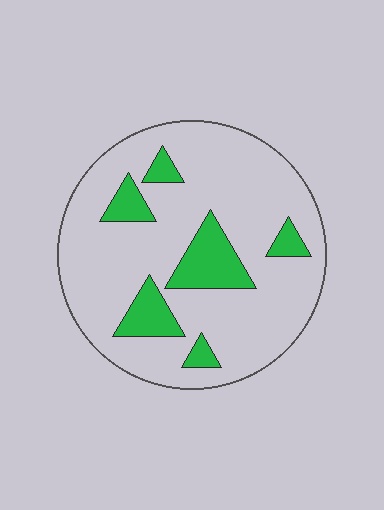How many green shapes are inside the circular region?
6.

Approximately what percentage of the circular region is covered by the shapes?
Approximately 20%.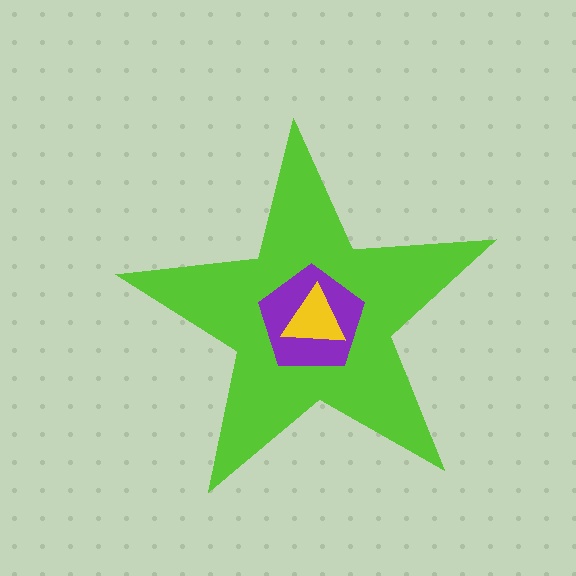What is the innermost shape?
The yellow triangle.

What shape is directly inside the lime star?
The purple pentagon.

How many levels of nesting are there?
3.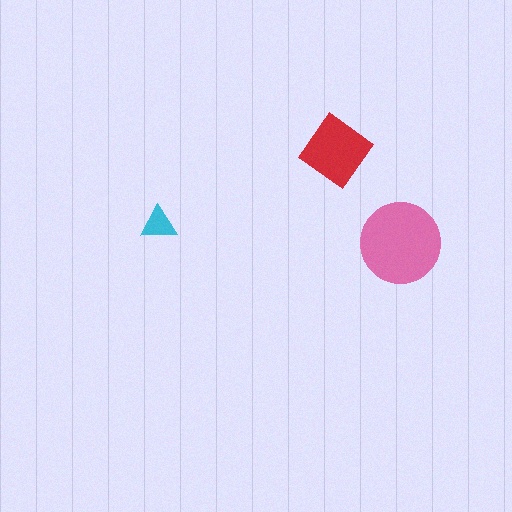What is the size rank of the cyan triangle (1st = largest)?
3rd.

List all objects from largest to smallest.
The pink circle, the red diamond, the cyan triangle.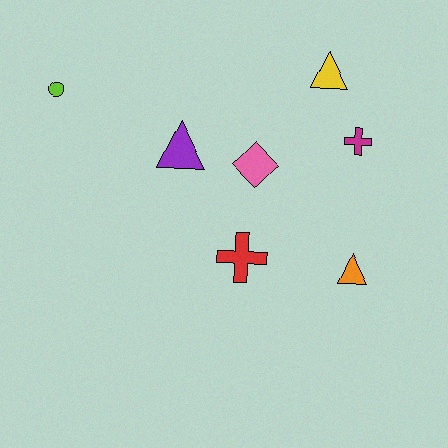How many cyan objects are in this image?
There are no cyan objects.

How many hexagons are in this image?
There are no hexagons.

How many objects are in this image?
There are 7 objects.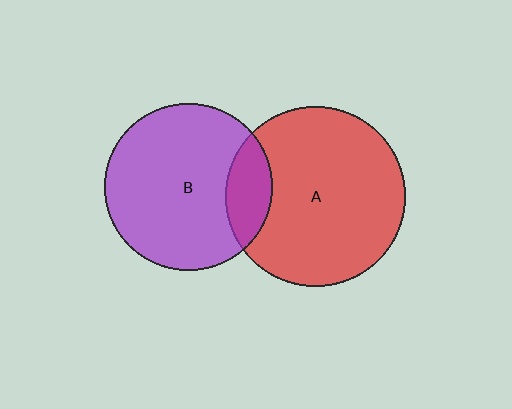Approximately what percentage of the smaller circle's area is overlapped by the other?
Approximately 15%.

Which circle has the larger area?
Circle A (red).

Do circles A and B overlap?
Yes.